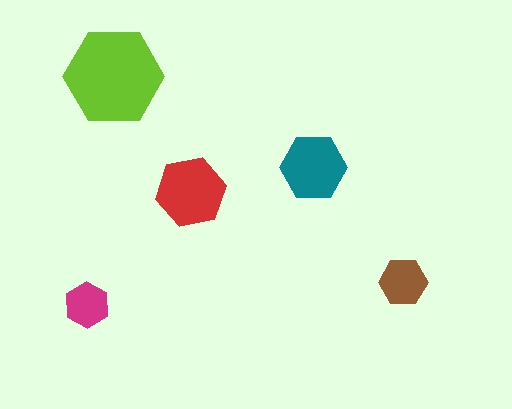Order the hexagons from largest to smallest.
the lime one, the red one, the teal one, the brown one, the magenta one.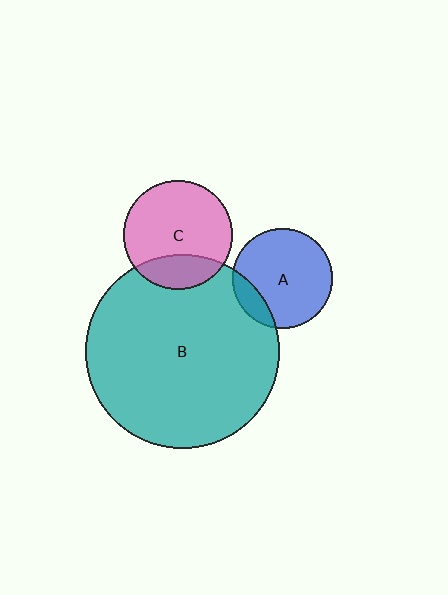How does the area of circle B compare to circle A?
Approximately 3.8 times.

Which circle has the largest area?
Circle B (teal).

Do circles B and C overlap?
Yes.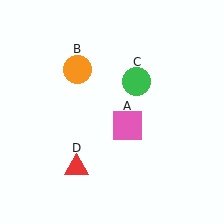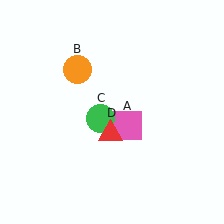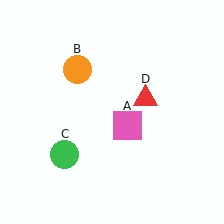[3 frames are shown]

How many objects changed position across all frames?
2 objects changed position: green circle (object C), red triangle (object D).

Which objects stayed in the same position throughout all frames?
Pink square (object A) and orange circle (object B) remained stationary.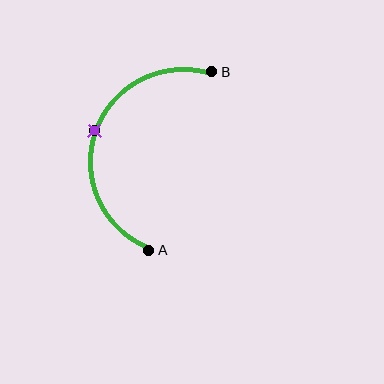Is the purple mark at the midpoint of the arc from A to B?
Yes. The purple mark lies on the arc at equal arc-length from both A and B — it is the arc midpoint.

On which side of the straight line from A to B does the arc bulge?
The arc bulges to the left of the straight line connecting A and B.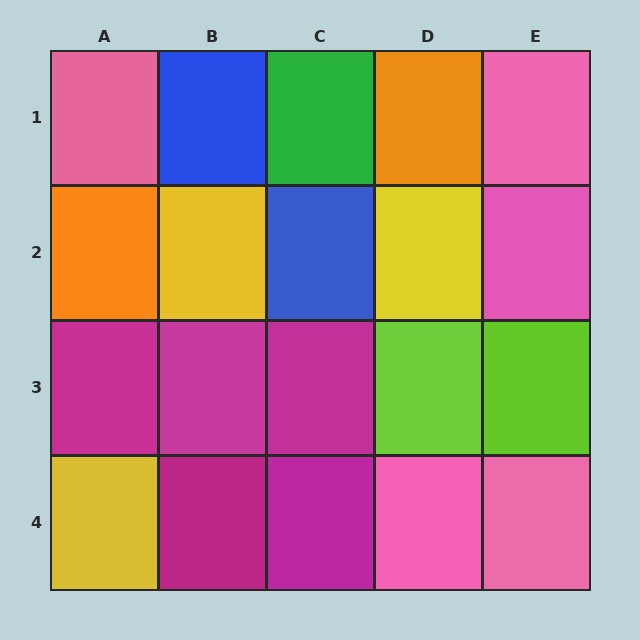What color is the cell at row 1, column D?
Orange.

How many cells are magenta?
5 cells are magenta.